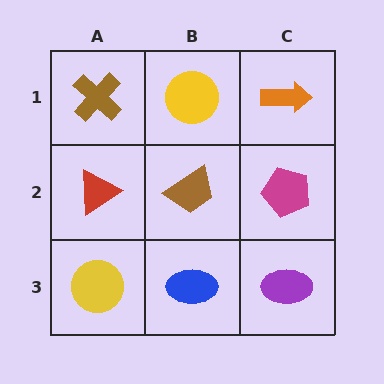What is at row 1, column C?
An orange arrow.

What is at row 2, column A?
A red triangle.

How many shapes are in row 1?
3 shapes.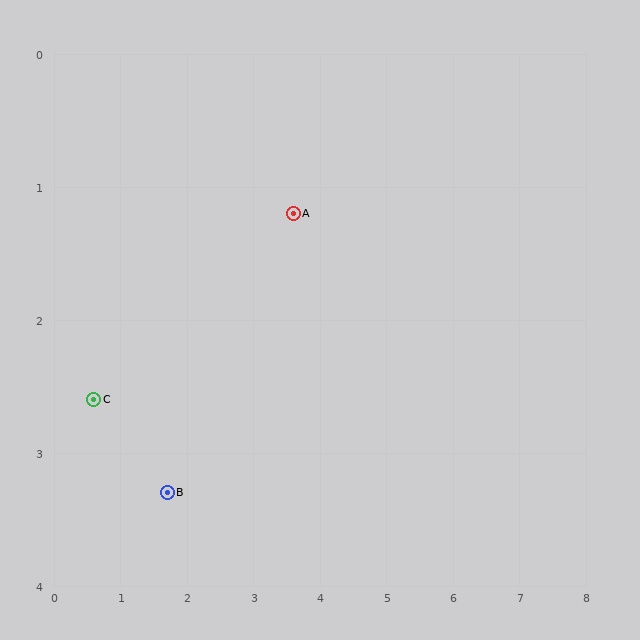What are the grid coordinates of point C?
Point C is at approximately (0.6, 2.6).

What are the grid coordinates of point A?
Point A is at approximately (3.6, 1.2).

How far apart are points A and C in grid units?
Points A and C are about 3.3 grid units apart.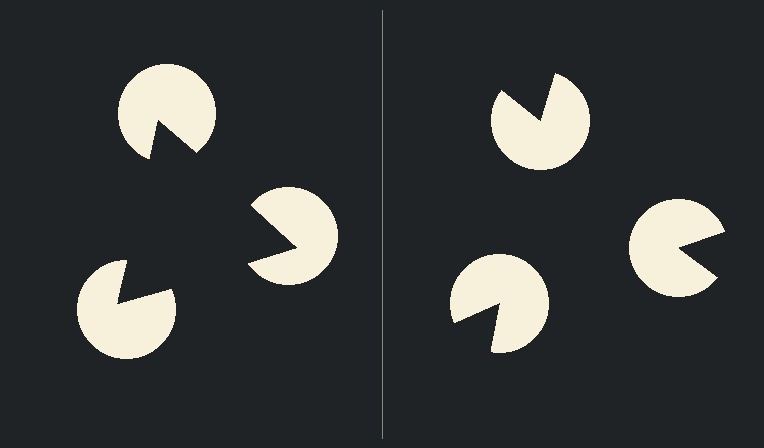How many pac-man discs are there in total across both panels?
6 — 3 on each side.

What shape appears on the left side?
An illusory triangle.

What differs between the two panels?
The pac-man discs are positioned identically on both sides; only the wedge orientations differ. On the left they align to a triangle; on the right they are misaligned.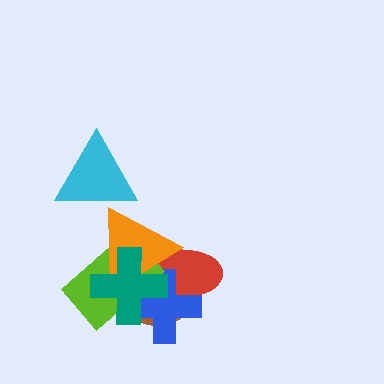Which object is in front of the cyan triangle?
The orange triangle is in front of the cyan triangle.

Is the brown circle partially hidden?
Yes, it is partially covered by another shape.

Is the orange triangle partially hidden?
Yes, it is partially covered by another shape.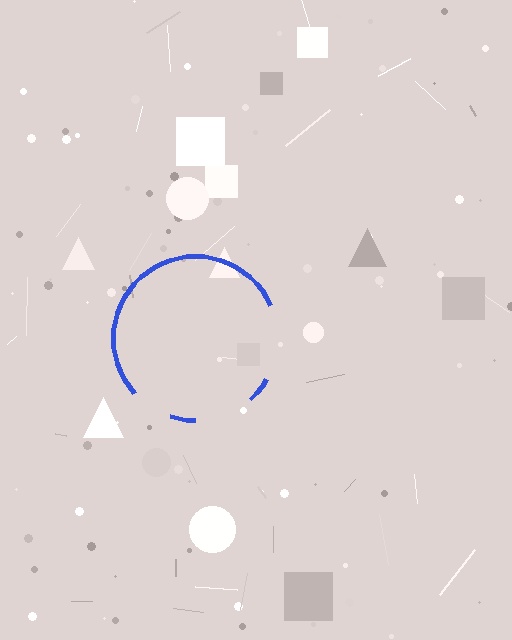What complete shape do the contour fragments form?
The contour fragments form a circle.